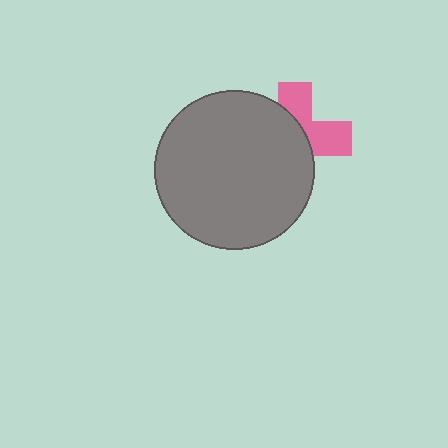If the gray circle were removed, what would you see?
You would see the complete pink cross.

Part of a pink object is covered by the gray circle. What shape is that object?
It is a cross.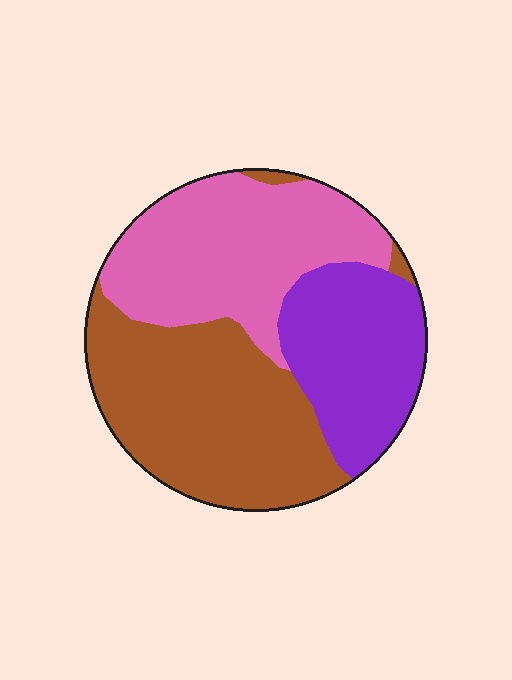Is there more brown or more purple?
Brown.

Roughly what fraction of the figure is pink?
Pink takes up about one third (1/3) of the figure.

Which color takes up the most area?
Brown, at roughly 40%.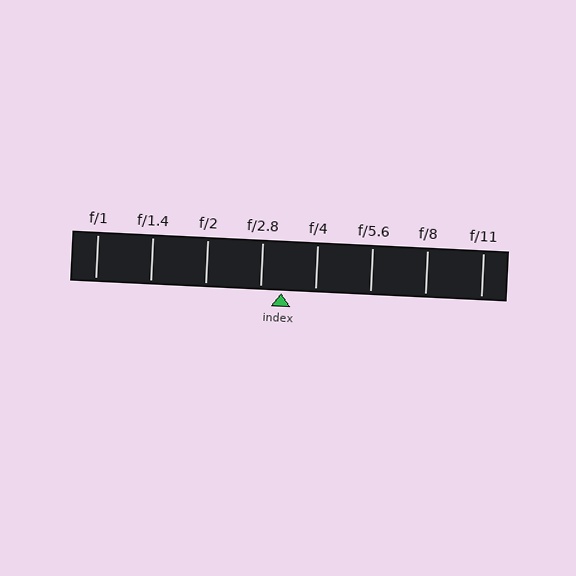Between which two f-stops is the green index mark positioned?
The index mark is between f/2.8 and f/4.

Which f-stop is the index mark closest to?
The index mark is closest to f/2.8.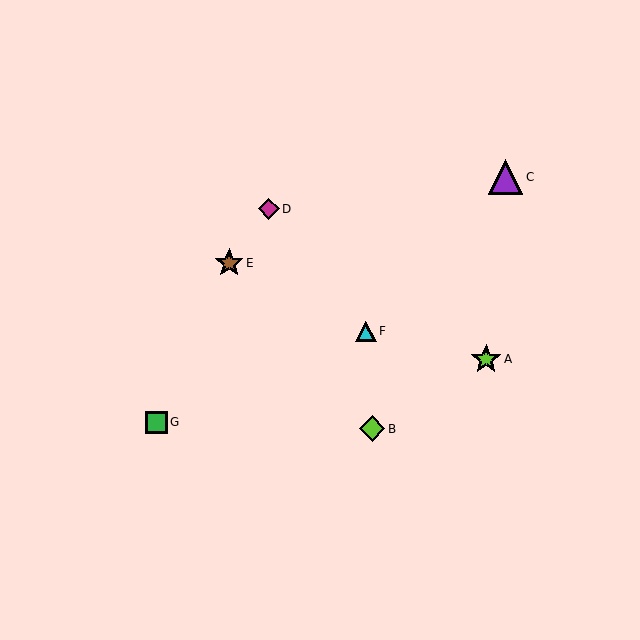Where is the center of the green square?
The center of the green square is at (156, 422).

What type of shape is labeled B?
Shape B is a lime diamond.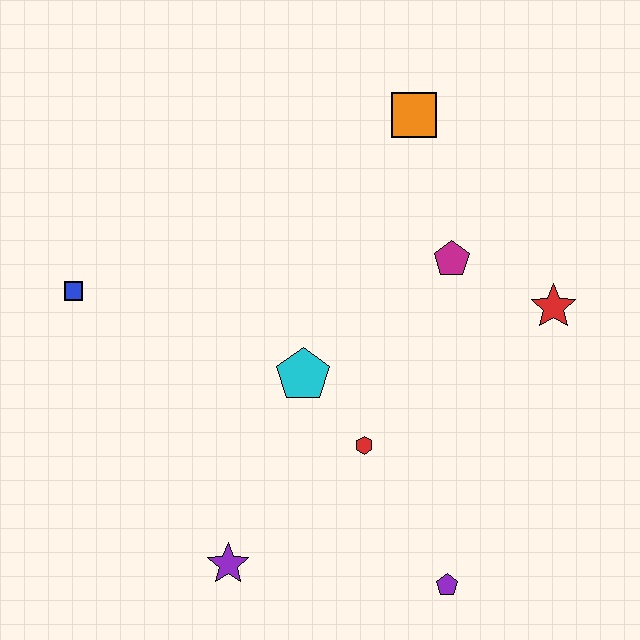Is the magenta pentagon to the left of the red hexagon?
No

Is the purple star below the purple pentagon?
No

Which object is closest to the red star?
The magenta pentagon is closest to the red star.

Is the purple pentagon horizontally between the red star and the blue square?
Yes